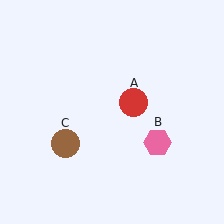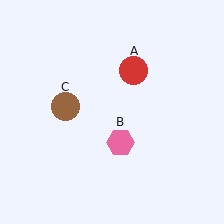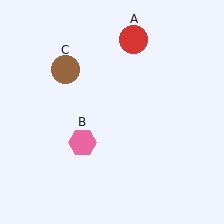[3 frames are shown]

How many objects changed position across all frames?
3 objects changed position: red circle (object A), pink hexagon (object B), brown circle (object C).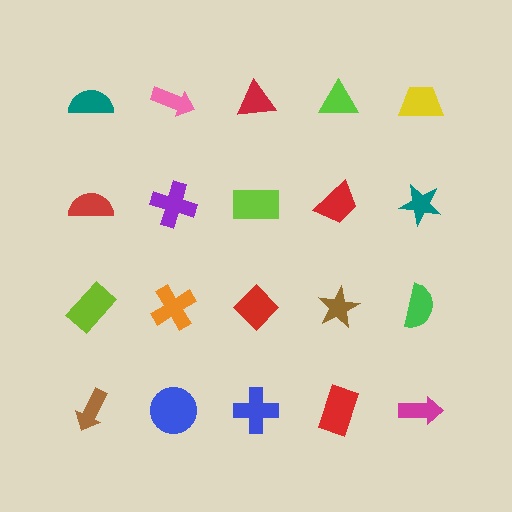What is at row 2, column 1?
A red semicircle.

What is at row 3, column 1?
A lime rectangle.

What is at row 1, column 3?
A red triangle.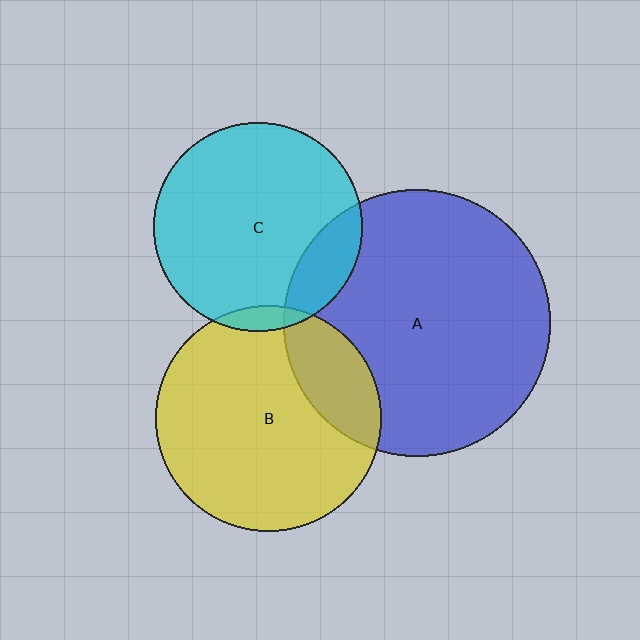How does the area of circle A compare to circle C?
Approximately 1.6 times.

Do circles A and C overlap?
Yes.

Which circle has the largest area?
Circle A (blue).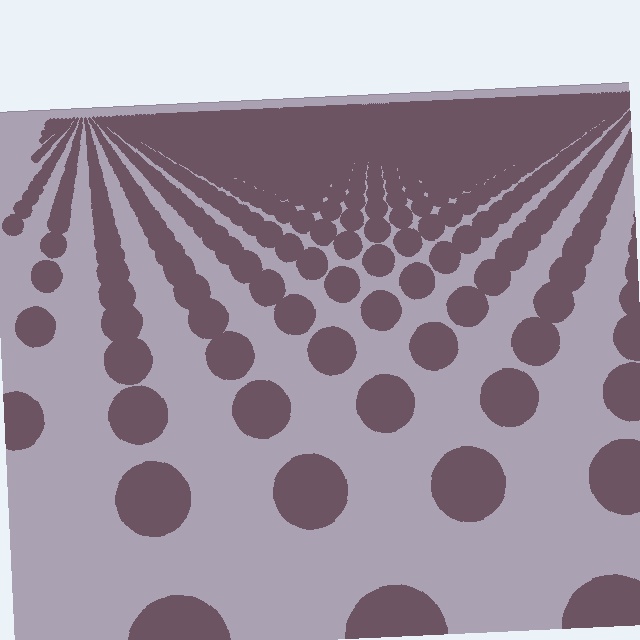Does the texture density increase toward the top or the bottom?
Density increases toward the top.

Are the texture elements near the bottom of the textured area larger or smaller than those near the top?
Larger. Near the bottom, elements are closer to the viewer and appear at a bigger on-screen size.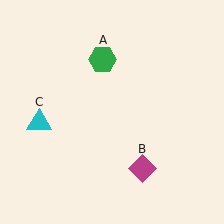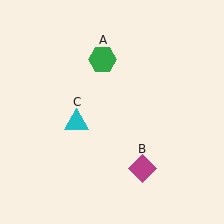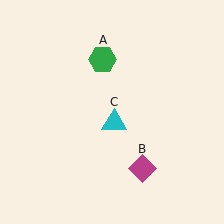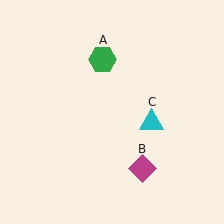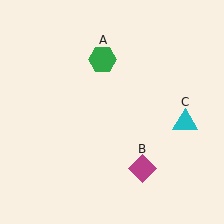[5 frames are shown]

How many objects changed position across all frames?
1 object changed position: cyan triangle (object C).